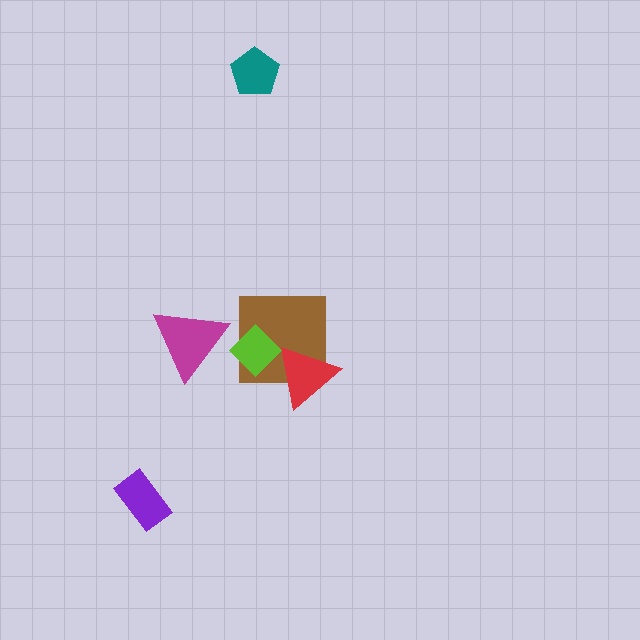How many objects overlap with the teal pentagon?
0 objects overlap with the teal pentagon.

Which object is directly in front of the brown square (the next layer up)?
The lime diamond is directly in front of the brown square.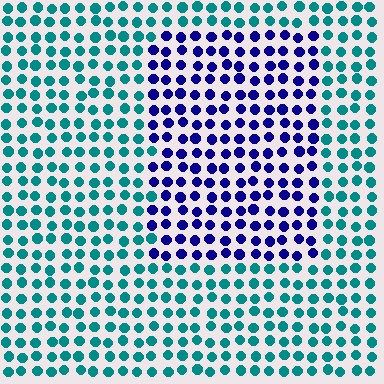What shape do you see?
I see a rectangle.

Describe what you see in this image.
The image is filled with small teal elements in a uniform arrangement. A rectangle-shaped region is visible where the elements are tinted to a slightly different hue, forming a subtle color boundary.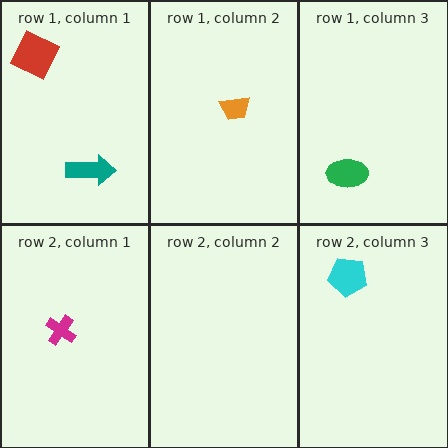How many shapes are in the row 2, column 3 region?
1.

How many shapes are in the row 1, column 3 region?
1.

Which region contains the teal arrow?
The row 1, column 1 region.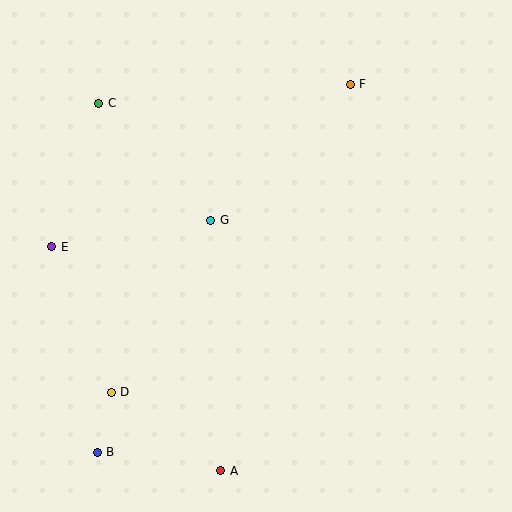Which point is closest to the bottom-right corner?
Point A is closest to the bottom-right corner.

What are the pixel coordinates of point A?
Point A is at (221, 471).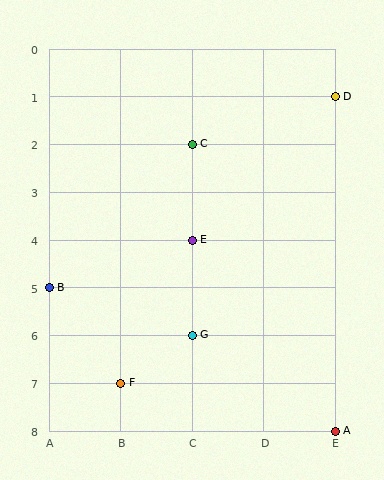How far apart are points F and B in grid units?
Points F and B are 1 column and 2 rows apart (about 2.2 grid units diagonally).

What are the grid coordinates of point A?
Point A is at grid coordinates (E, 8).